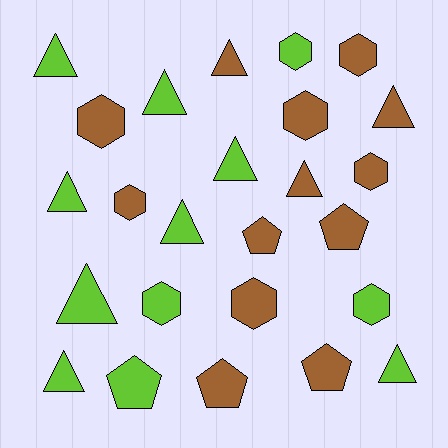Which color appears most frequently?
Brown, with 13 objects.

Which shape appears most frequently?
Triangle, with 11 objects.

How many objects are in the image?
There are 25 objects.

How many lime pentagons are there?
There is 1 lime pentagon.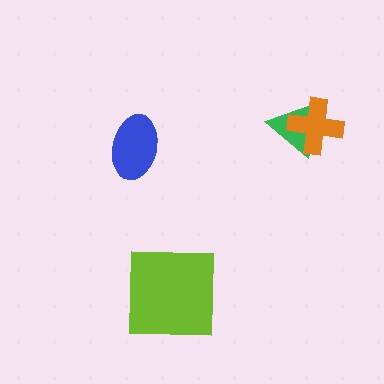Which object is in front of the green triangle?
The orange cross is in front of the green triangle.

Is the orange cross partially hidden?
No, no other shape covers it.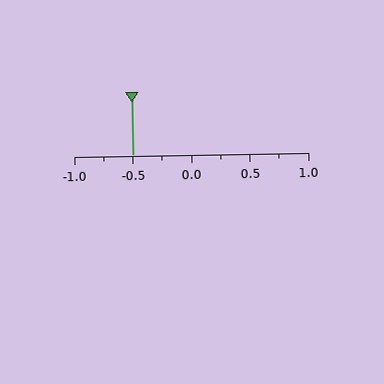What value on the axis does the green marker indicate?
The marker indicates approximately -0.5.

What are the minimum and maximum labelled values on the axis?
The axis runs from -1.0 to 1.0.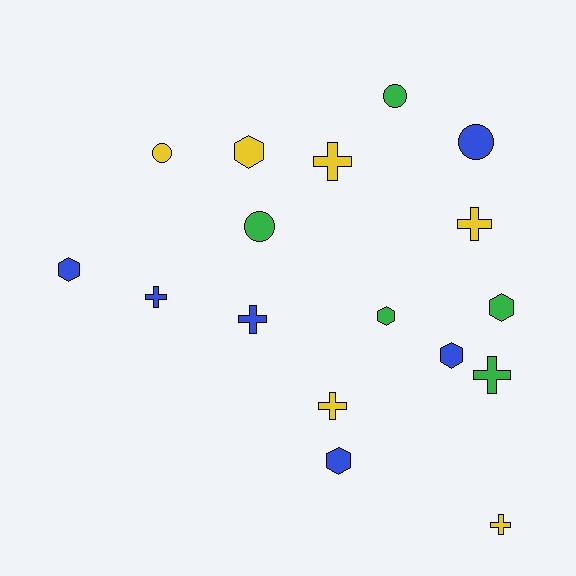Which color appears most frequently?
Blue, with 6 objects.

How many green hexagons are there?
There are 2 green hexagons.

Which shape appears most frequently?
Cross, with 7 objects.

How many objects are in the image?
There are 17 objects.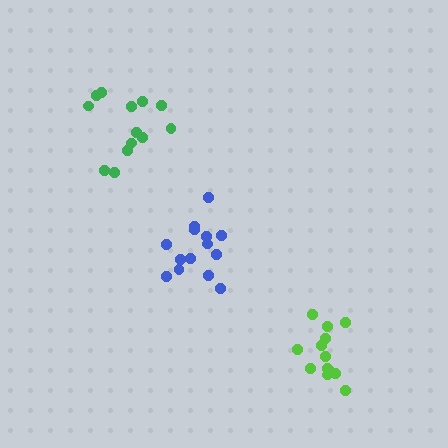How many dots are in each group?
Group 1: 13 dots, Group 2: 13 dots, Group 3: 14 dots (40 total).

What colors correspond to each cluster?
The clusters are colored: lime, green, blue.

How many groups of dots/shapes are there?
There are 3 groups.